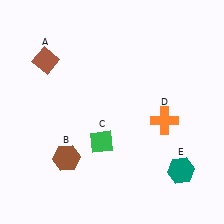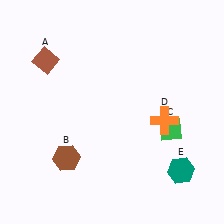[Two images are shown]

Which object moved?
The green diamond (C) moved right.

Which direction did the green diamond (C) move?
The green diamond (C) moved right.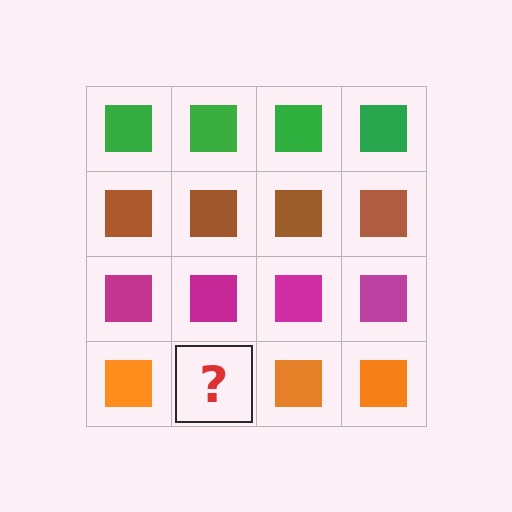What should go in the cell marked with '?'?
The missing cell should contain an orange square.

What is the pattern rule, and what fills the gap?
The rule is that each row has a consistent color. The gap should be filled with an orange square.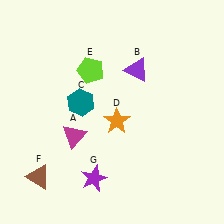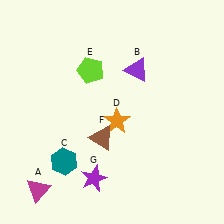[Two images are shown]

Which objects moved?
The objects that moved are: the magenta triangle (A), the teal hexagon (C), the brown triangle (F).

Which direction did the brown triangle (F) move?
The brown triangle (F) moved right.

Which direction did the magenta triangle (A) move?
The magenta triangle (A) moved down.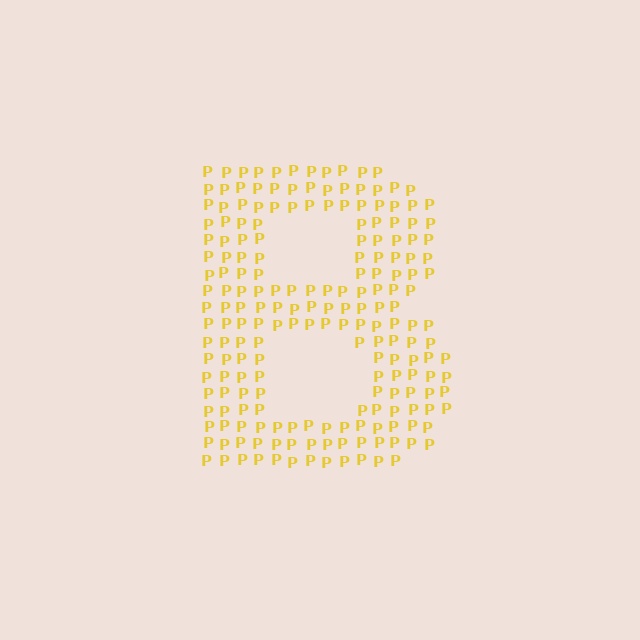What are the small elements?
The small elements are letter P's.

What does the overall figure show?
The overall figure shows the letter B.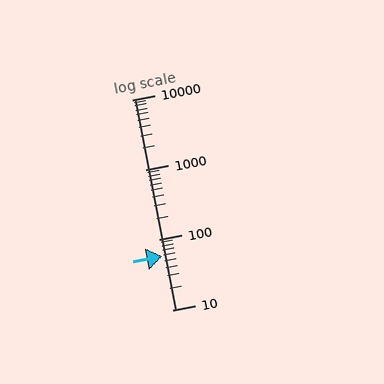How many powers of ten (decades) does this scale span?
The scale spans 3 decades, from 10 to 10000.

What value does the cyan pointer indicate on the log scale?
The pointer indicates approximately 59.